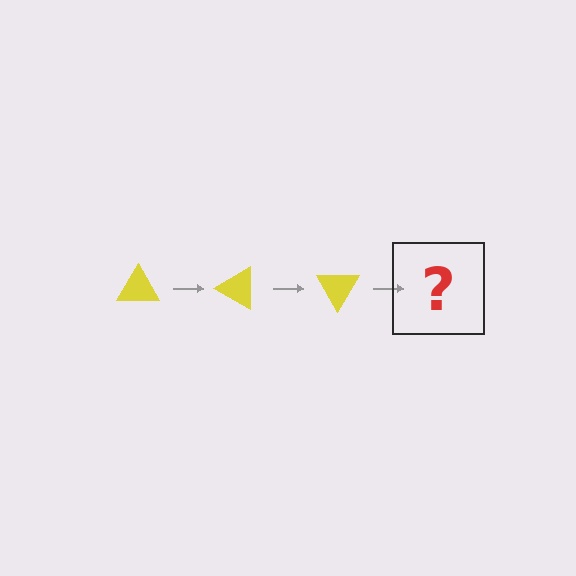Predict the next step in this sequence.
The next step is a yellow triangle rotated 90 degrees.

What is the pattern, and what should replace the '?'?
The pattern is that the triangle rotates 30 degrees each step. The '?' should be a yellow triangle rotated 90 degrees.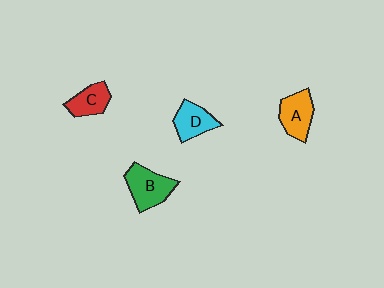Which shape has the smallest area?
Shape C (red).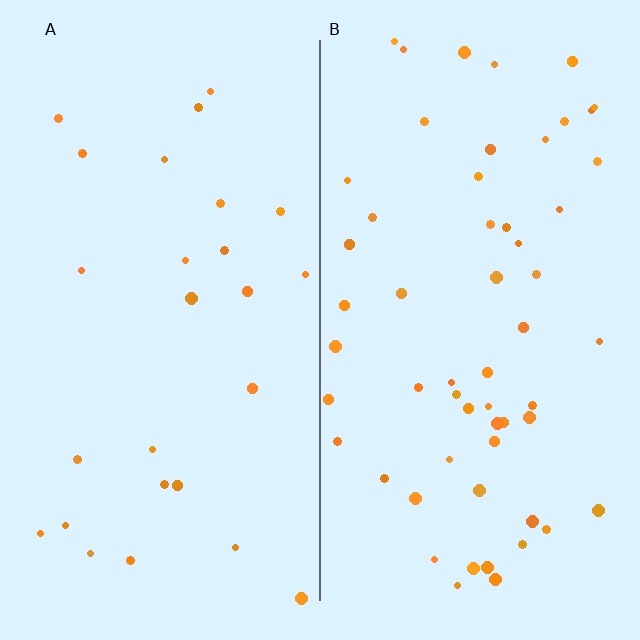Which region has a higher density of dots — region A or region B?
B (the right).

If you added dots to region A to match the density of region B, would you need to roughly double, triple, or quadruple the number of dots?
Approximately double.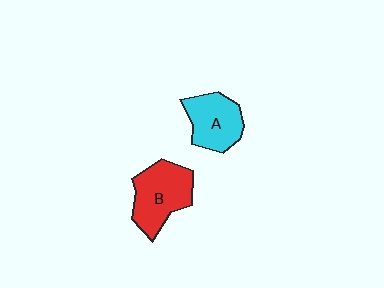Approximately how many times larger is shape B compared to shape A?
Approximately 1.2 times.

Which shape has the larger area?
Shape B (red).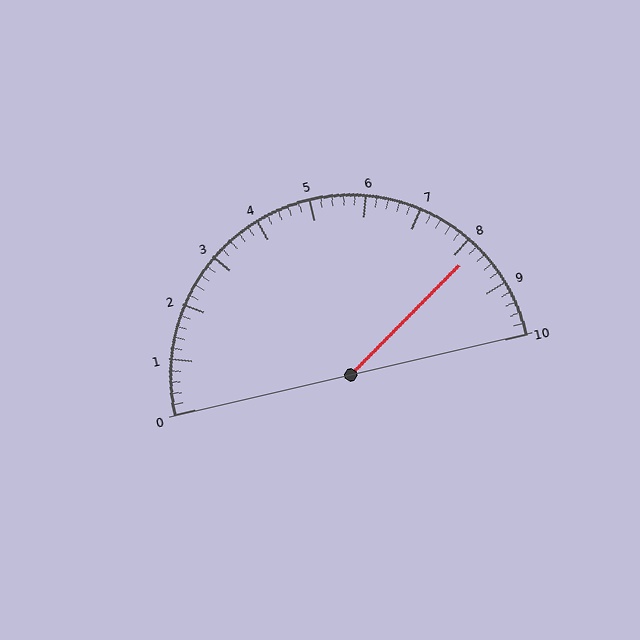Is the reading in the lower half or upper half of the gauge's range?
The reading is in the upper half of the range (0 to 10).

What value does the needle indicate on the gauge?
The needle indicates approximately 8.2.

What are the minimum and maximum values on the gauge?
The gauge ranges from 0 to 10.